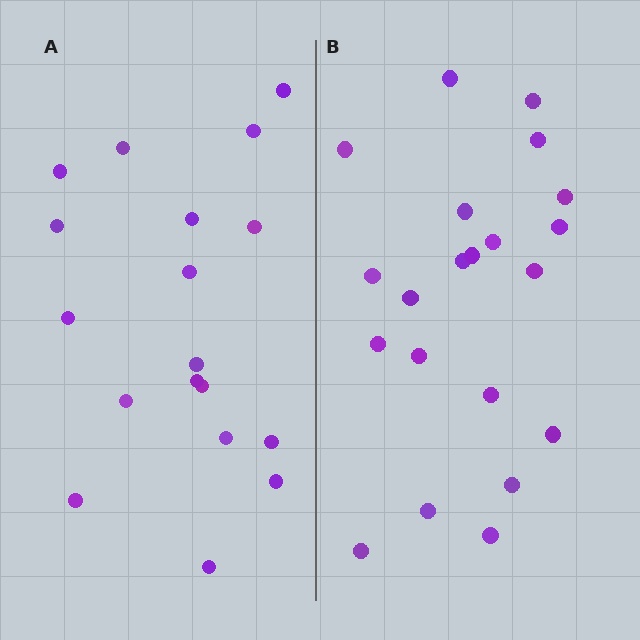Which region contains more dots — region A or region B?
Region B (the right region) has more dots.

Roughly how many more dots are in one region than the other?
Region B has just a few more — roughly 2 or 3 more dots than region A.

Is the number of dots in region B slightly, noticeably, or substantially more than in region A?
Region B has only slightly more — the two regions are fairly close. The ratio is roughly 1.2 to 1.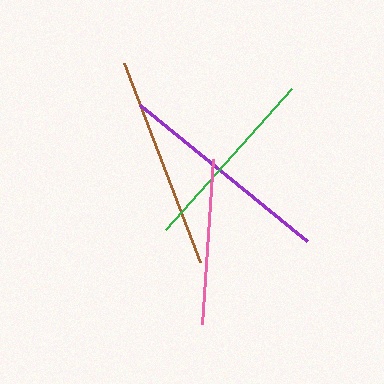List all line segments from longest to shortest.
From longest to shortest: purple, brown, green, pink.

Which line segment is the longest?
The purple line is the longest at approximately 215 pixels.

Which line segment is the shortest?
The pink line is the shortest at approximately 165 pixels.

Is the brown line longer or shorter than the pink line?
The brown line is longer than the pink line.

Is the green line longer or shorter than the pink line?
The green line is longer than the pink line.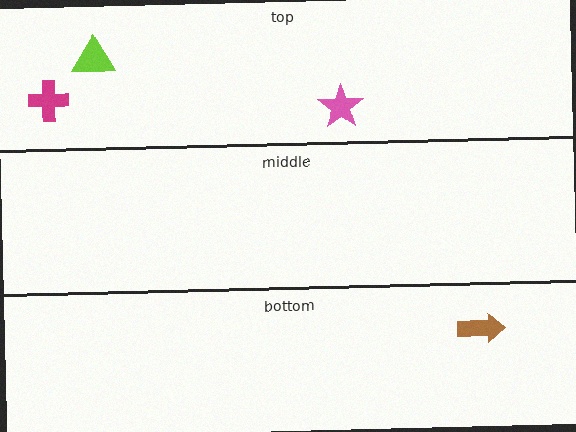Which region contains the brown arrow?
The bottom region.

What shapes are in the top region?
The lime triangle, the magenta cross, the pink star.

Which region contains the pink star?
The top region.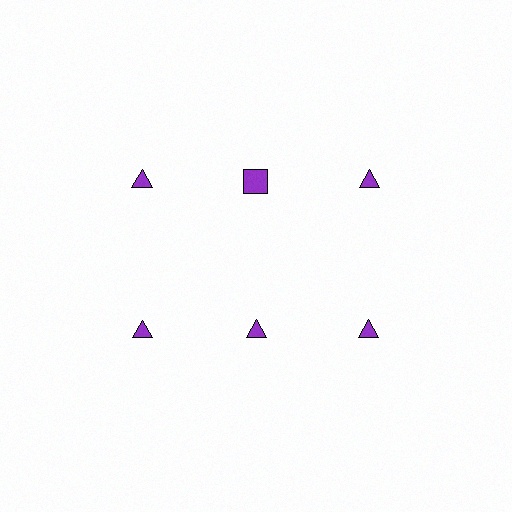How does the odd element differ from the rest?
It has a different shape: square instead of triangle.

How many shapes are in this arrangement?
There are 6 shapes arranged in a grid pattern.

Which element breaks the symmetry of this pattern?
The purple square in the top row, second from left column breaks the symmetry. All other shapes are purple triangles.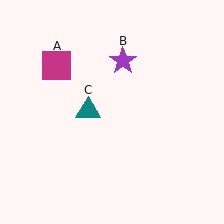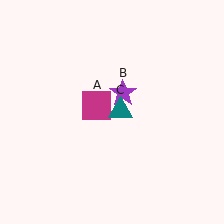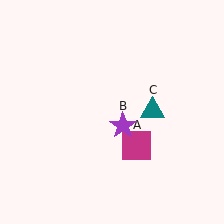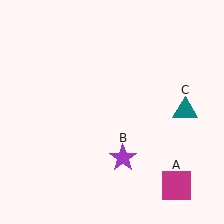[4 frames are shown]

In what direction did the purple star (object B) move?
The purple star (object B) moved down.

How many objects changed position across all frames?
3 objects changed position: magenta square (object A), purple star (object B), teal triangle (object C).